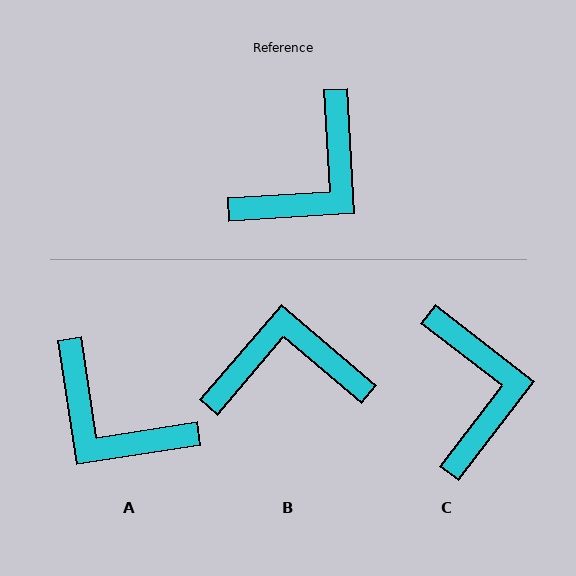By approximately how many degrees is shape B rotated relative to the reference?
Approximately 136 degrees counter-clockwise.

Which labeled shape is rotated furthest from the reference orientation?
B, about 136 degrees away.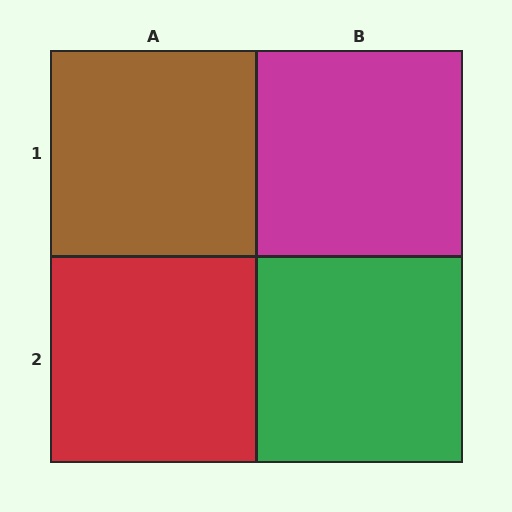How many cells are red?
1 cell is red.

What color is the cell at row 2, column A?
Red.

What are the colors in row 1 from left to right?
Brown, magenta.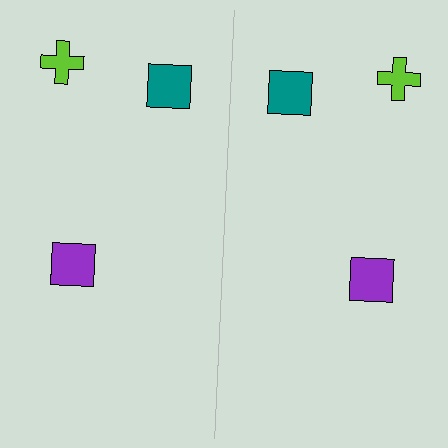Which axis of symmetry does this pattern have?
The pattern has a vertical axis of symmetry running through the center of the image.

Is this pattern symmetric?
Yes, this pattern has bilateral (reflection) symmetry.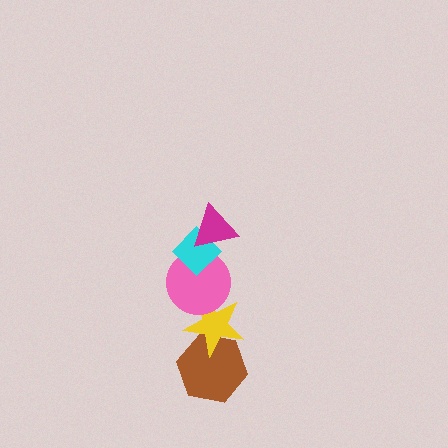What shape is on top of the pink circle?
The cyan diamond is on top of the pink circle.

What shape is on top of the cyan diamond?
The magenta triangle is on top of the cyan diamond.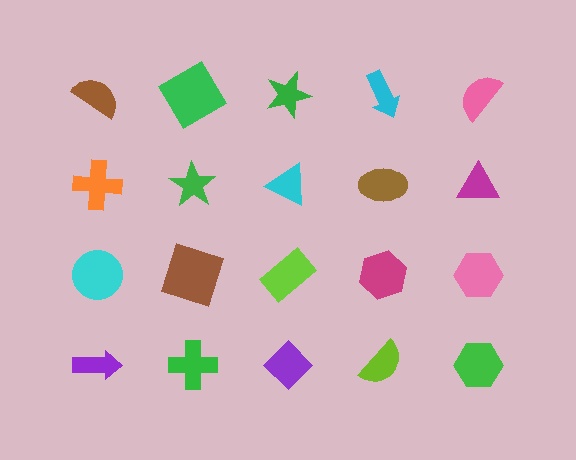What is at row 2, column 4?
A brown ellipse.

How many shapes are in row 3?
5 shapes.